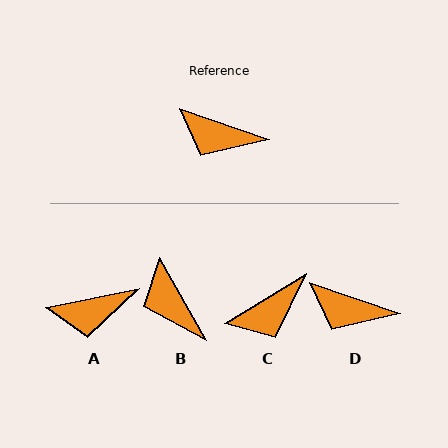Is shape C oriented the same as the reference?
No, it is off by about 50 degrees.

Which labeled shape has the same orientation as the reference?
D.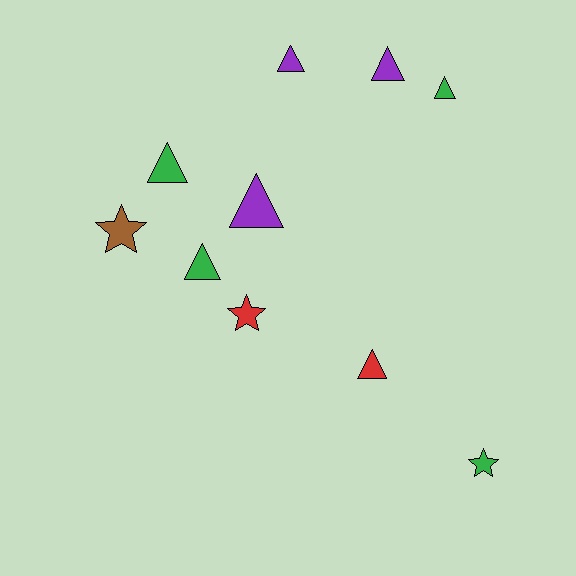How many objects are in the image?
There are 10 objects.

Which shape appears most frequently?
Triangle, with 7 objects.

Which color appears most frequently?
Green, with 4 objects.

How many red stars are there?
There is 1 red star.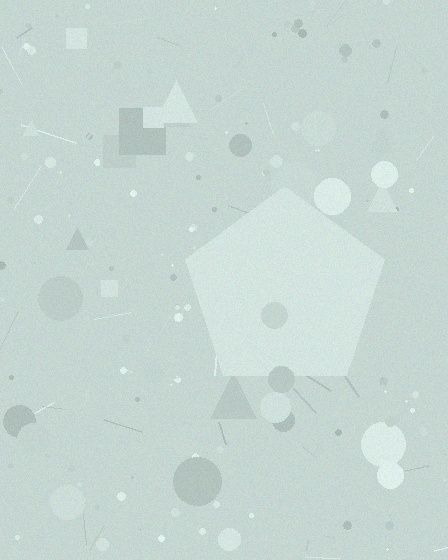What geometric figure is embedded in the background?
A pentagon is embedded in the background.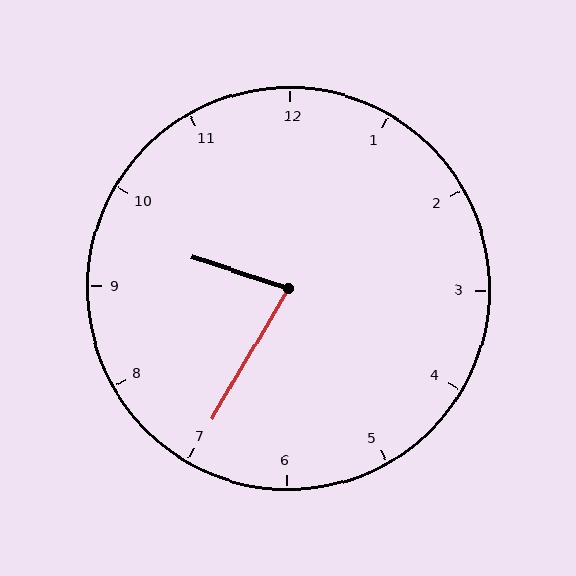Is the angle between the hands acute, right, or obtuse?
It is acute.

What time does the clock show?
9:35.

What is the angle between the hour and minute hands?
Approximately 78 degrees.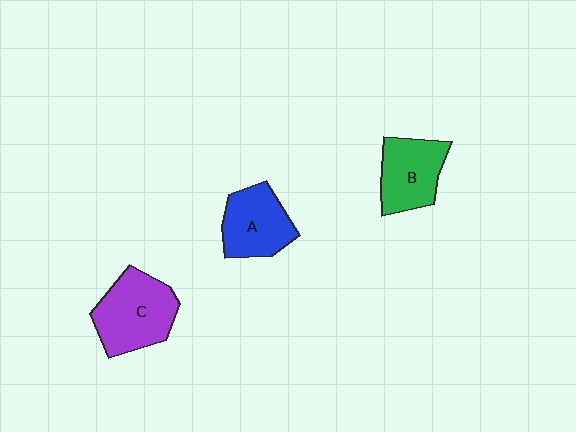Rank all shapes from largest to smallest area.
From largest to smallest: C (purple), A (blue), B (green).